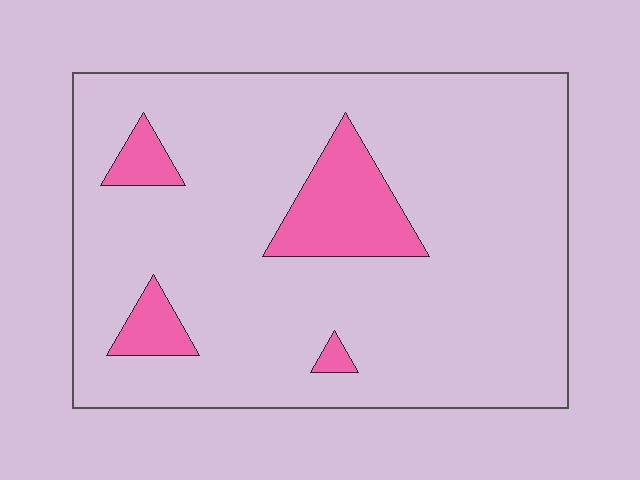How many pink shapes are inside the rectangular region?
4.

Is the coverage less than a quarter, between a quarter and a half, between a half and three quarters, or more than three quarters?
Less than a quarter.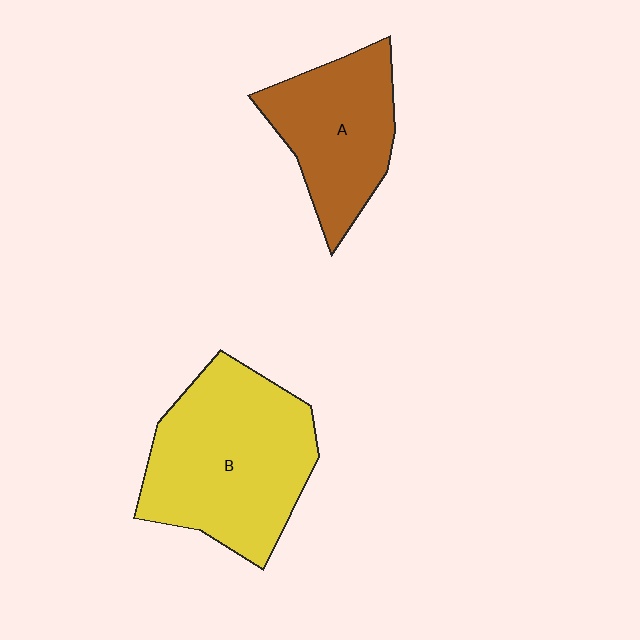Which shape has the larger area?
Shape B (yellow).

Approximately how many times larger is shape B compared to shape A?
Approximately 1.5 times.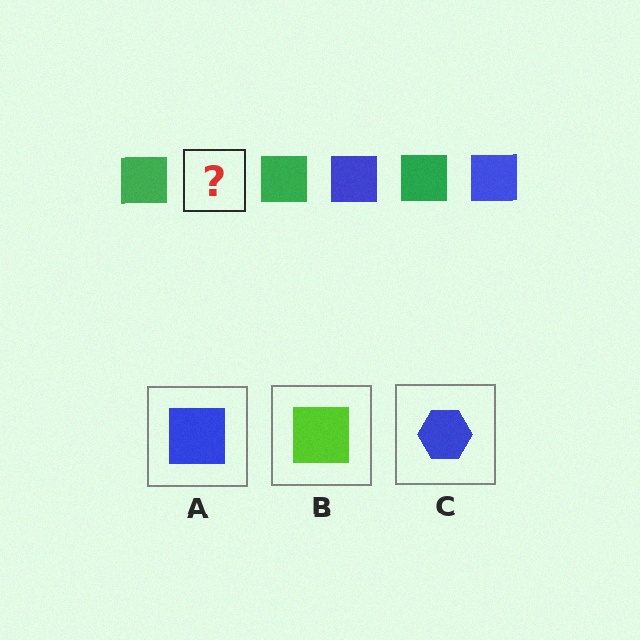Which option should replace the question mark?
Option A.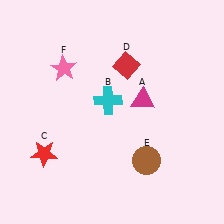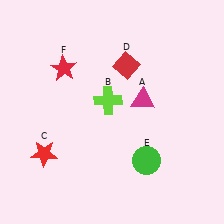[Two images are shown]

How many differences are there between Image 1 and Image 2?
There are 3 differences between the two images.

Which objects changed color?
B changed from cyan to lime. E changed from brown to green. F changed from pink to red.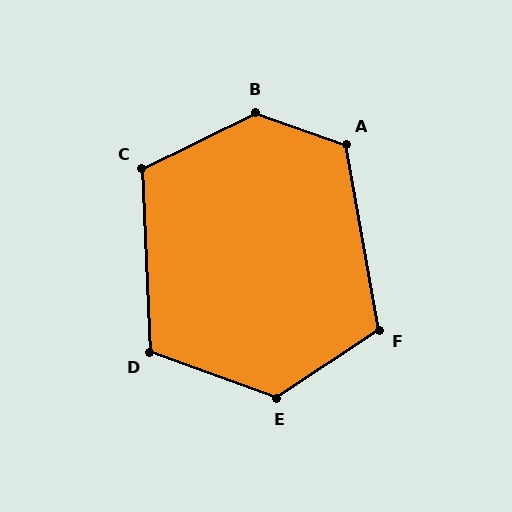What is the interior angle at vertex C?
Approximately 114 degrees (obtuse).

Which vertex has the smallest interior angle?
D, at approximately 112 degrees.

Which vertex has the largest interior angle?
B, at approximately 134 degrees.